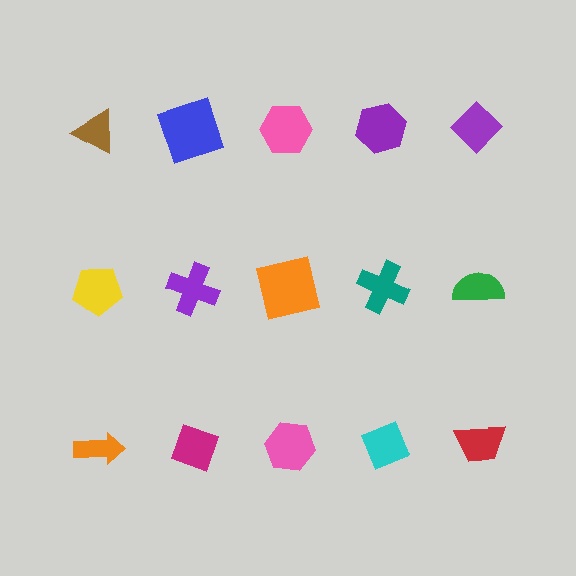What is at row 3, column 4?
A cyan diamond.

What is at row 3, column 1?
An orange arrow.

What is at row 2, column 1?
A yellow pentagon.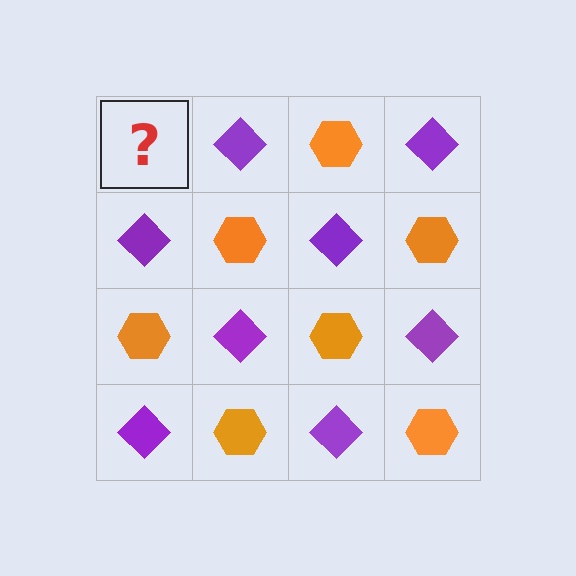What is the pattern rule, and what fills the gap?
The rule is that it alternates orange hexagon and purple diamond in a checkerboard pattern. The gap should be filled with an orange hexagon.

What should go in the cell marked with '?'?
The missing cell should contain an orange hexagon.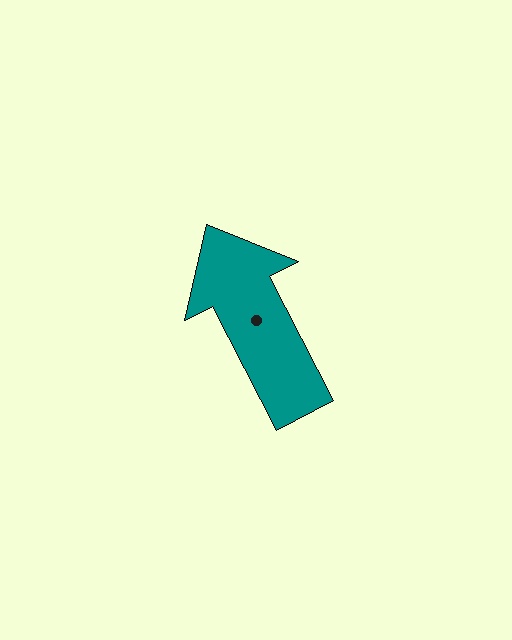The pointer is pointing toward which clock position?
Roughly 11 o'clock.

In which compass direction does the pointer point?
Northwest.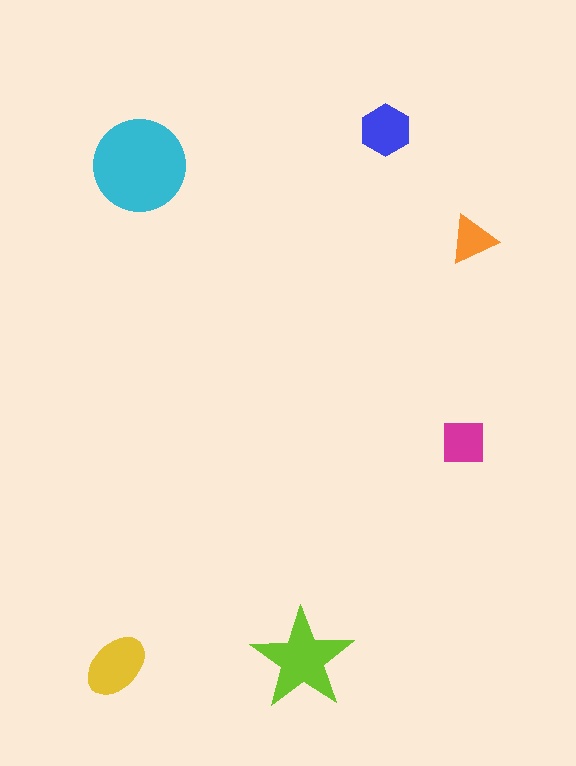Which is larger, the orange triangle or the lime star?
The lime star.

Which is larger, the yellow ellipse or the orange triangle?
The yellow ellipse.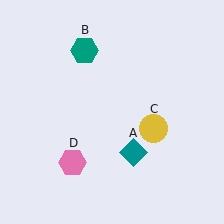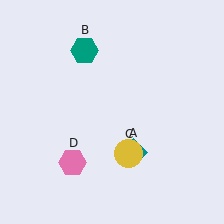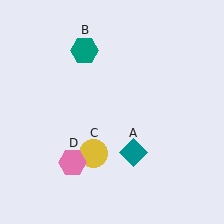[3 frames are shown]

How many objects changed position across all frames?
1 object changed position: yellow circle (object C).